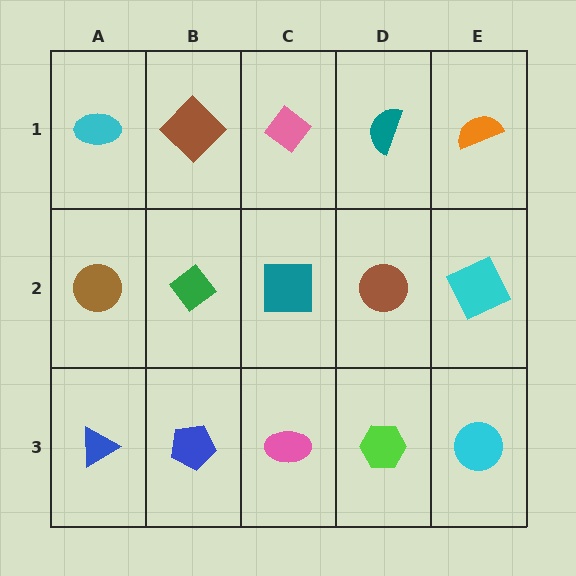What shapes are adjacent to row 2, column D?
A teal semicircle (row 1, column D), a lime hexagon (row 3, column D), a teal square (row 2, column C), a cyan square (row 2, column E).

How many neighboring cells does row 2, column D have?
4.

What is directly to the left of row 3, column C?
A blue pentagon.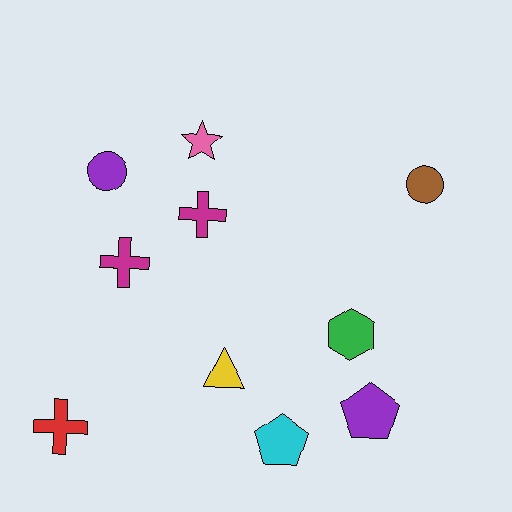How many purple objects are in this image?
There are 2 purple objects.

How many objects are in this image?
There are 10 objects.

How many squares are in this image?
There are no squares.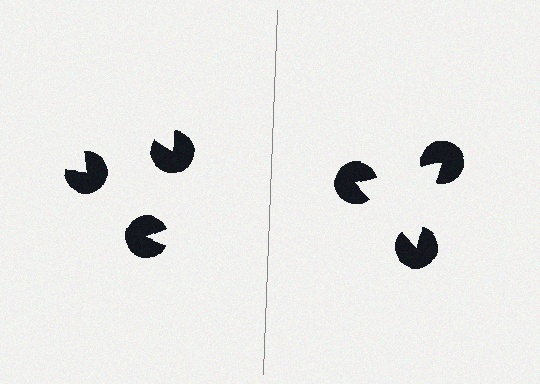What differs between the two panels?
The pac-man discs are positioned identically on both sides; only the wedge orientations differ. On the right they align to a triangle; on the left they are misaligned.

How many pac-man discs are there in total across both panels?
6 — 3 on each side.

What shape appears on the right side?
An illusory triangle.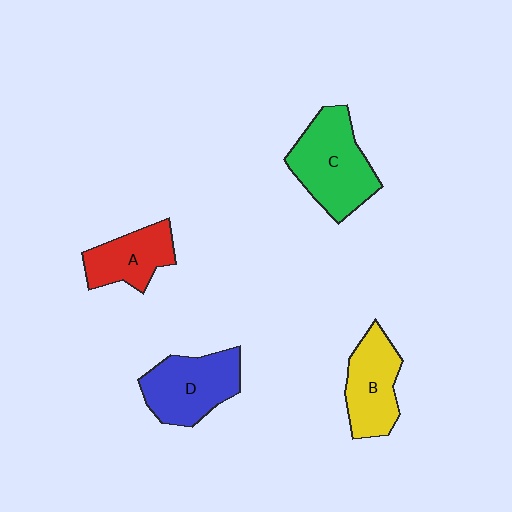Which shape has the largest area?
Shape C (green).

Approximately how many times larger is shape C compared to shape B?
Approximately 1.3 times.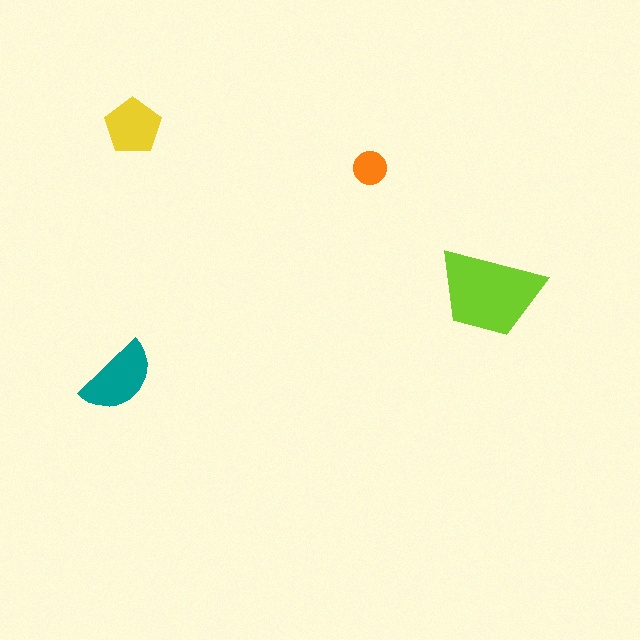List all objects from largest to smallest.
The lime trapezoid, the teal semicircle, the yellow pentagon, the orange circle.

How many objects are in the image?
There are 4 objects in the image.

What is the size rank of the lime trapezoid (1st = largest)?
1st.